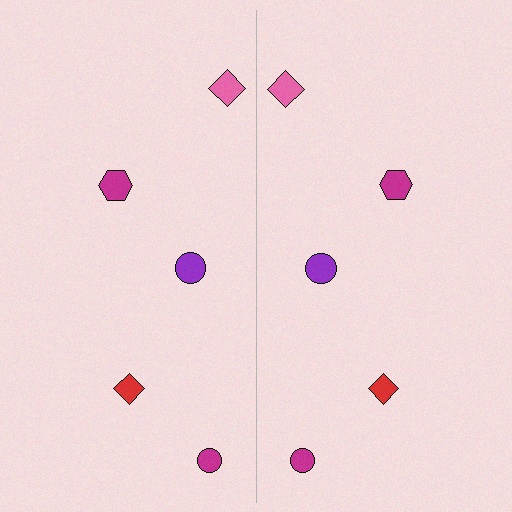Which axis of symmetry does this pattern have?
The pattern has a vertical axis of symmetry running through the center of the image.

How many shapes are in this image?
There are 10 shapes in this image.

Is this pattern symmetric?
Yes, this pattern has bilateral (reflection) symmetry.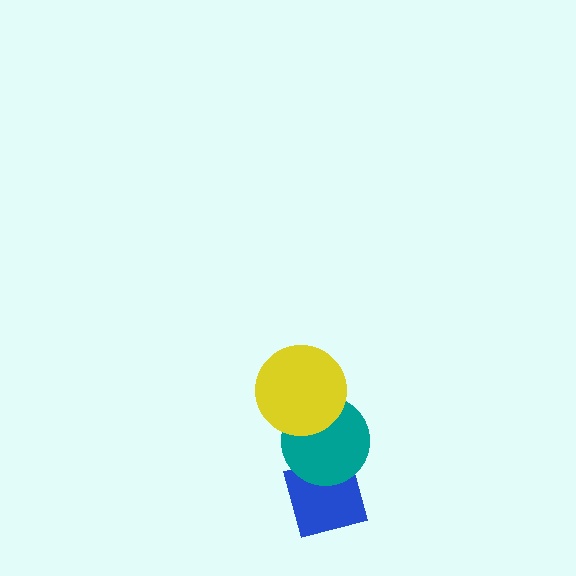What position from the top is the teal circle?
The teal circle is 2nd from the top.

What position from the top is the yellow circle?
The yellow circle is 1st from the top.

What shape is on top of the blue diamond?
The teal circle is on top of the blue diamond.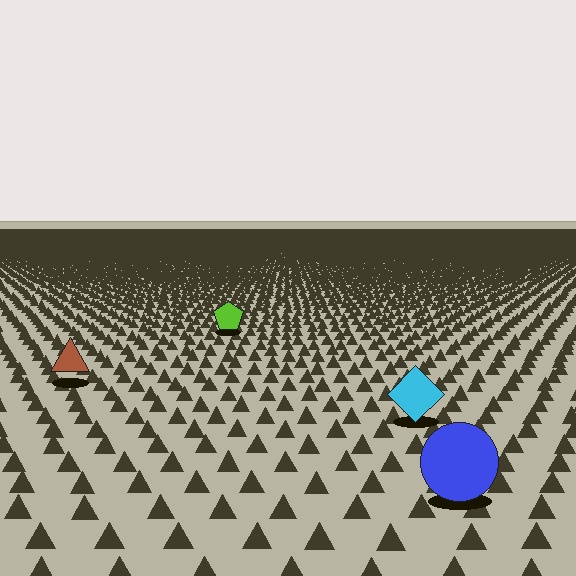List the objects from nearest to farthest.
From nearest to farthest: the blue circle, the cyan diamond, the brown triangle, the lime pentagon.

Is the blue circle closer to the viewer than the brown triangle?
Yes. The blue circle is closer — you can tell from the texture gradient: the ground texture is coarser near it.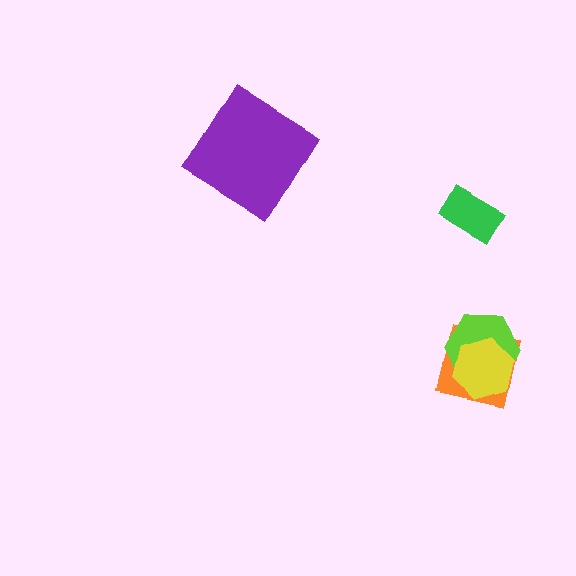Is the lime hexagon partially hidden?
Yes, it is partially covered by another shape.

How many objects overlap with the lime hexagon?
2 objects overlap with the lime hexagon.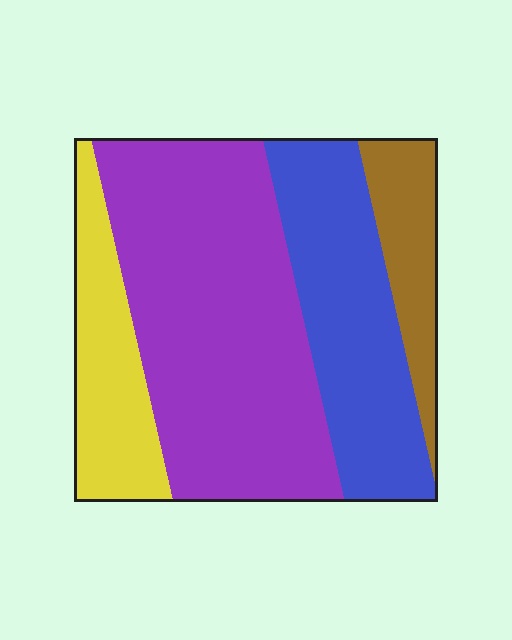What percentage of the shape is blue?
Blue takes up between a sixth and a third of the shape.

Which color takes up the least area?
Brown, at roughly 10%.